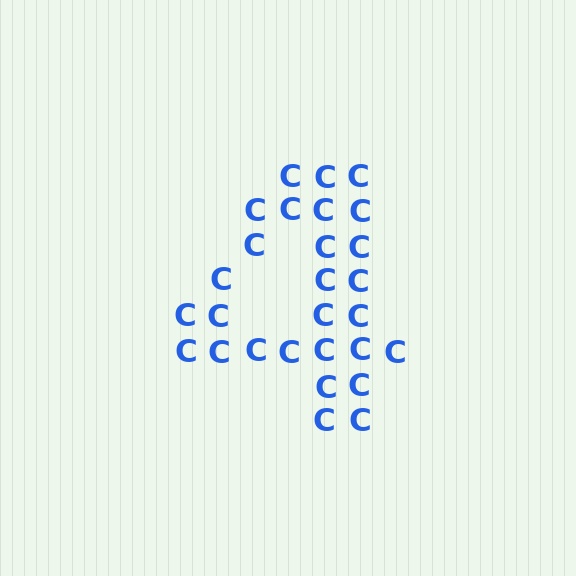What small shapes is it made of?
It is made of small letter C's.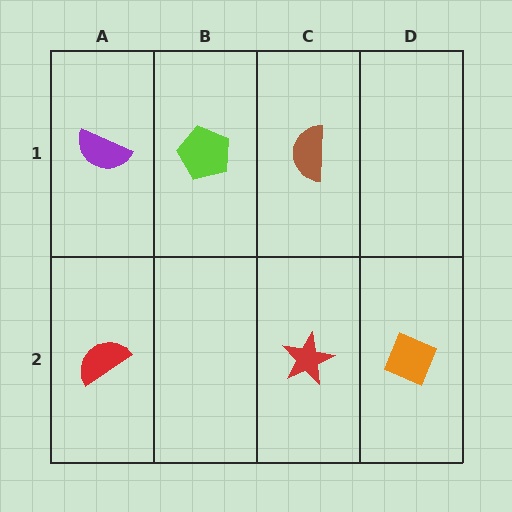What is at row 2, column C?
A red star.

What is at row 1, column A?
A purple semicircle.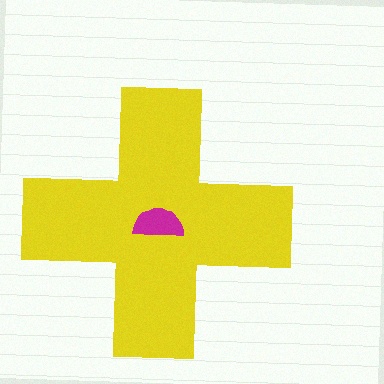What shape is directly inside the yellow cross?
The magenta semicircle.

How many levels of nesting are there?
2.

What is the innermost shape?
The magenta semicircle.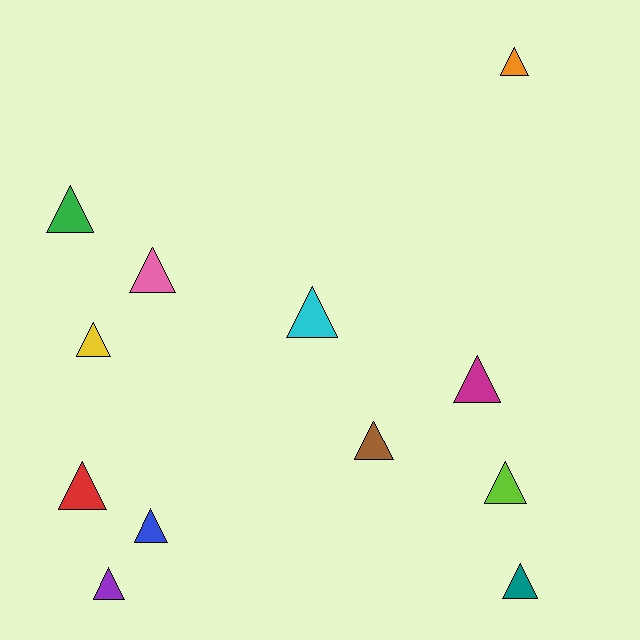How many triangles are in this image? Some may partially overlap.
There are 12 triangles.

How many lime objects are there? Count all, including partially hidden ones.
There is 1 lime object.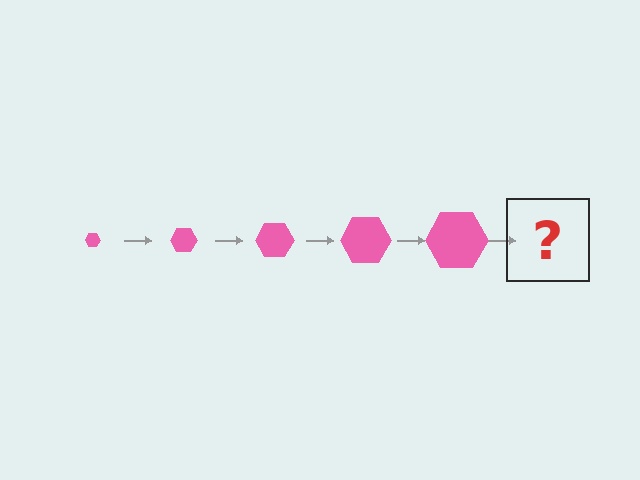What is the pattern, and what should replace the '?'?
The pattern is that the hexagon gets progressively larger each step. The '?' should be a pink hexagon, larger than the previous one.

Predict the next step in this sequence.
The next step is a pink hexagon, larger than the previous one.